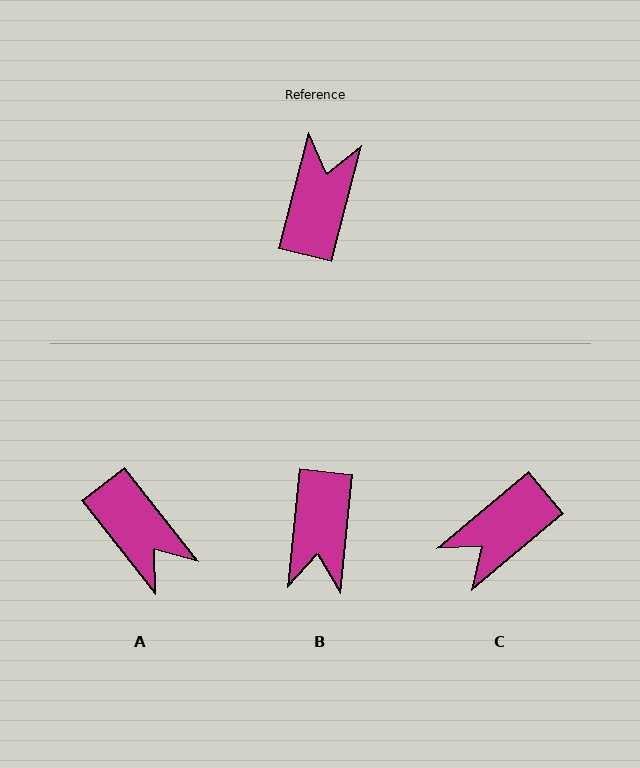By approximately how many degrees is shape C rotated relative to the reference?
Approximately 144 degrees counter-clockwise.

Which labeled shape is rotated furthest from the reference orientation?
B, about 171 degrees away.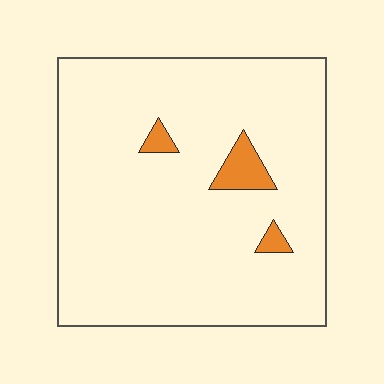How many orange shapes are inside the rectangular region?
3.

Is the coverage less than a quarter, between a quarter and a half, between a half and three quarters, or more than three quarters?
Less than a quarter.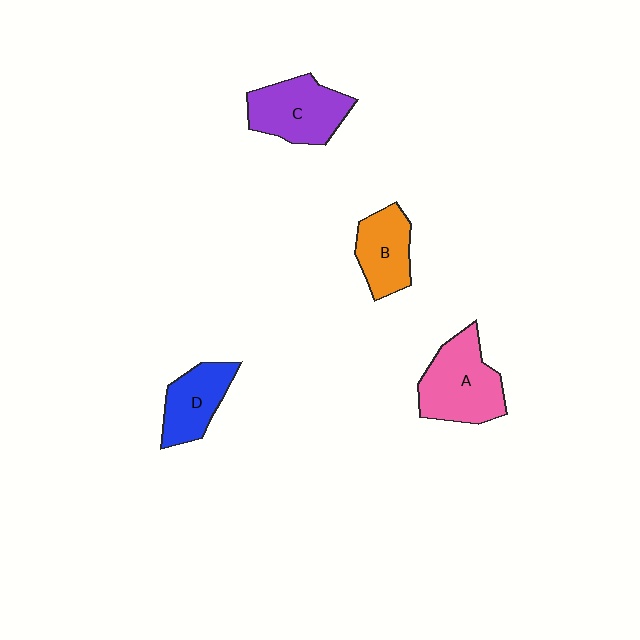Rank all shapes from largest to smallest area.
From largest to smallest: A (pink), C (purple), B (orange), D (blue).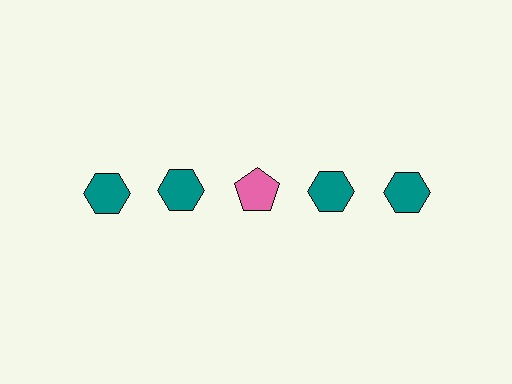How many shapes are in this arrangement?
There are 5 shapes arranged in a grid pattern.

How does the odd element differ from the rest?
It differs in both color (pink instead of teal) and shape (pentagon instead of hexagon).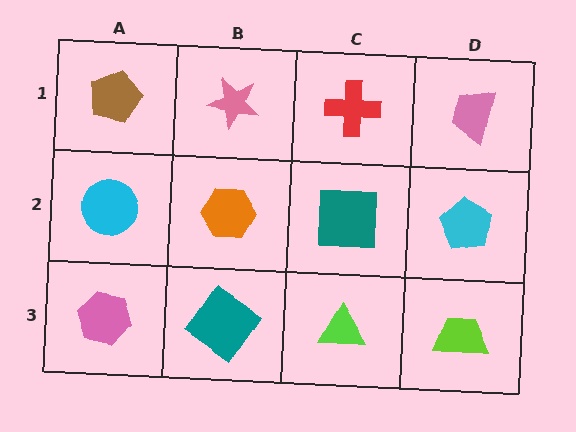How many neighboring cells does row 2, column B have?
4.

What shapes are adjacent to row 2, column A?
A brown pentagon (row 1, column A), a pink hexagon (row 3, column A), an orange hexagon (row 2, column B).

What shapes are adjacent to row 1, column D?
A cyan pentagon (row 2, column D), a red cross (row 1, column C).